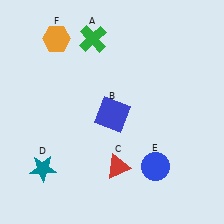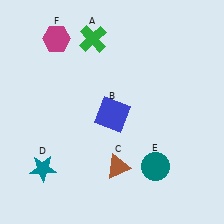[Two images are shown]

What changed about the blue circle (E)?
In Image 1, E is blue. In Image 2, it changed to teal.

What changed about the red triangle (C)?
In Image 1, C is red. In Image 2, it changed to brown.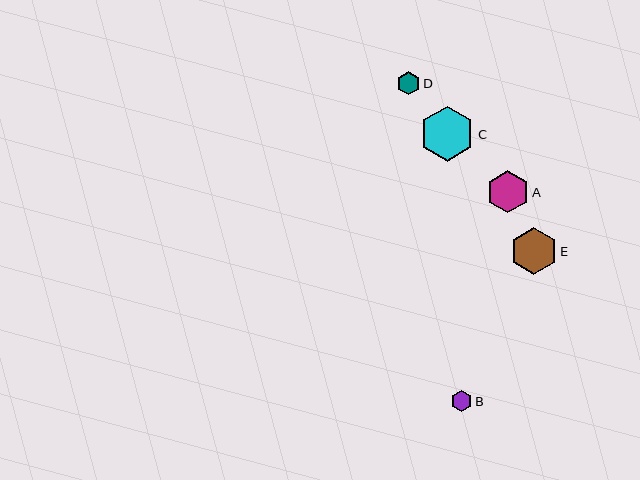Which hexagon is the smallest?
Hexagon B is the smallest with a size of approximately 21 pixels.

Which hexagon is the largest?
Hexagon C is the largest with a size of approximately 55 pixels.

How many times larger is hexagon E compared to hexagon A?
Hexagon E is approximately 1.1 times the size of hexagon A.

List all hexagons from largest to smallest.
From largest to smallest: C, E, A, D, B.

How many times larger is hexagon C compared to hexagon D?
Hexagon C is approximately 2.4 times the size of hexagon D.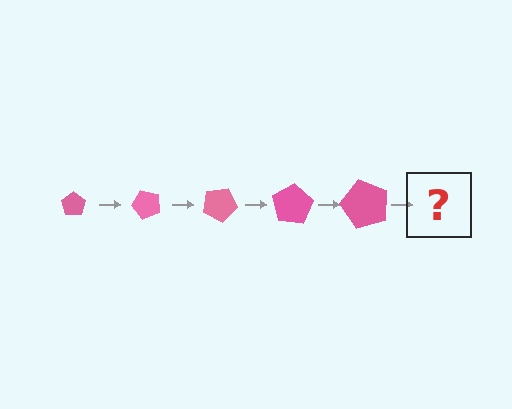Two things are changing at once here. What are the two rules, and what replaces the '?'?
The two rules are that the pentagon grows larger each step and it rotates 50 degrees each step. The '?' should be a pentagon, larger than the previous one and rotated 250 degrees from the start.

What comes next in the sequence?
The next element should be a pentagon, larger than the previous one and rotated 250 degrees from the start.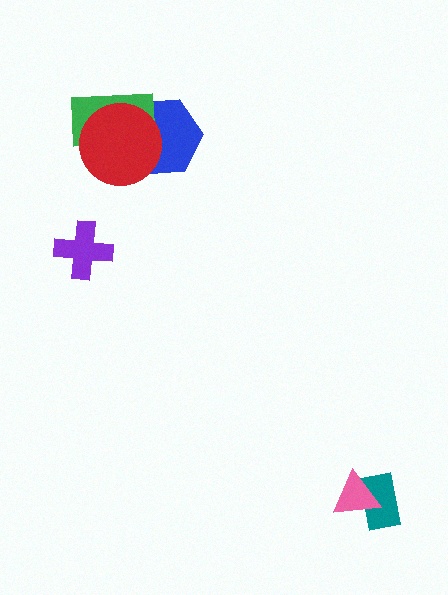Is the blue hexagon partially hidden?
Yes, it is partially covered by another shape.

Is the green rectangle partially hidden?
Yes, it is partially covered by another shape.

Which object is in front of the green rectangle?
The red circle is in front of the green rectangle.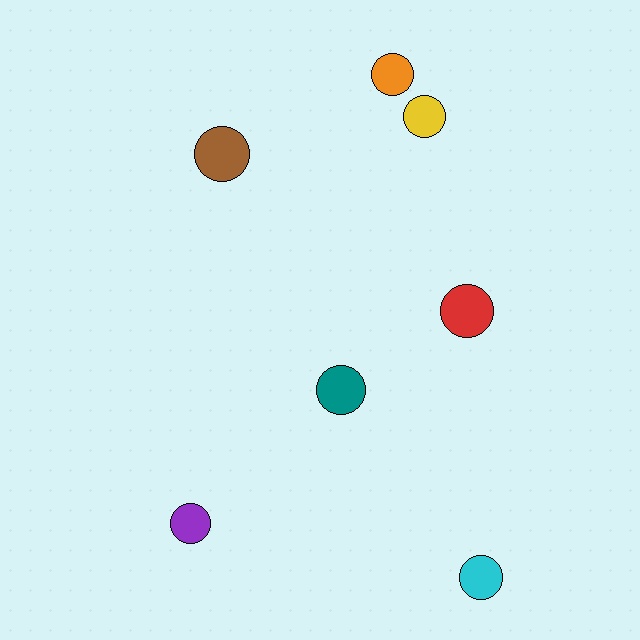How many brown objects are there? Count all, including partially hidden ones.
There is 1 brown object.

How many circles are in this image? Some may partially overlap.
There are 7 circles.